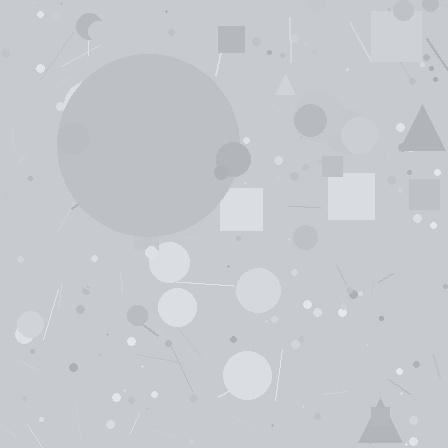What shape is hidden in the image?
A circle is hidden in the image.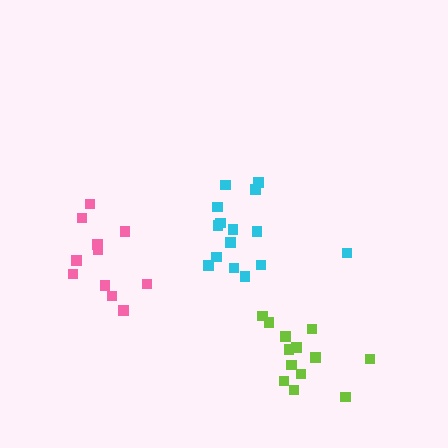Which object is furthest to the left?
The pink cluster is leftmost.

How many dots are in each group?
Group 1: 11 dots, Group 2: 13 dots, Group 3: 15 dots (39 total).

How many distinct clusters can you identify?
There are 3 distinct clusters.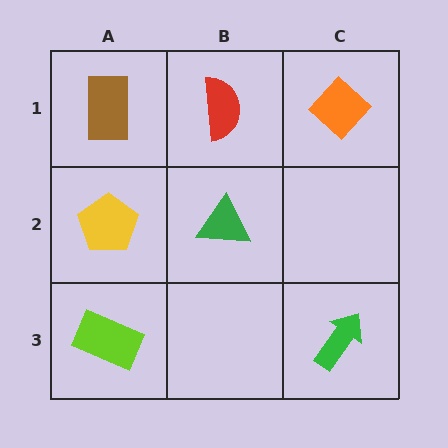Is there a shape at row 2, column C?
No, that cell is empty.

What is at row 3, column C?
A green arrow.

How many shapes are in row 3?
2 shapes.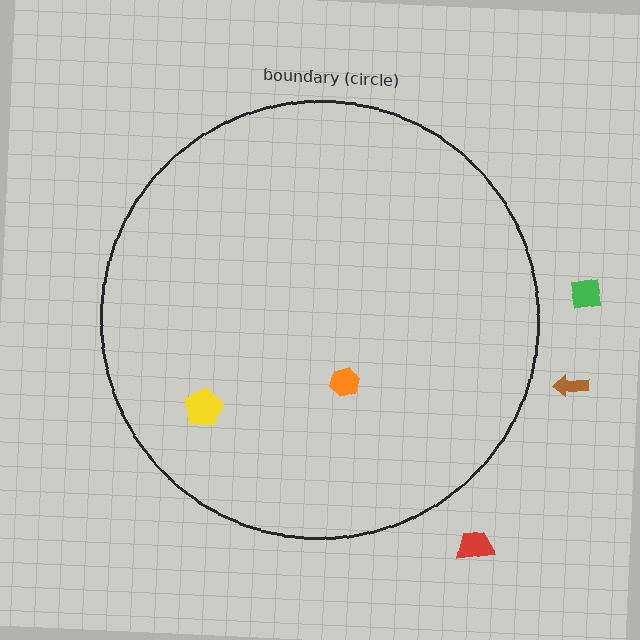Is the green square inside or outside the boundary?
Outside.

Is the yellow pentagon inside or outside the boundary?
Inside.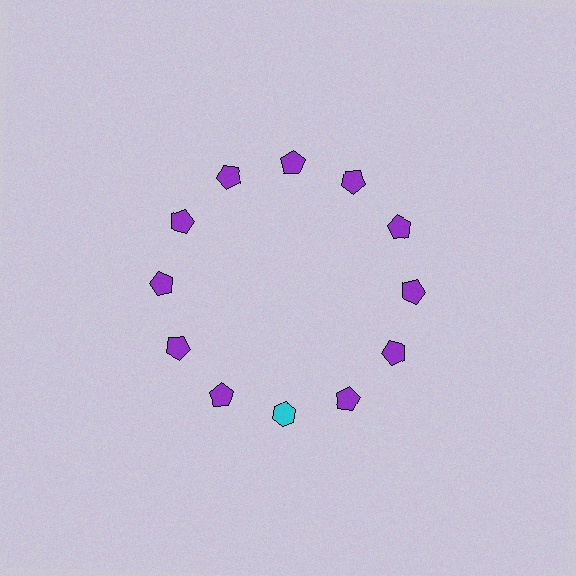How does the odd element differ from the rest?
It differs in both color (cyan instead of purple) and shape (hexagon instead of pentagon).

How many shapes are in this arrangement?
There are 12 shapes arranged in a ring pattern.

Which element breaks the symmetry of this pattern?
The cyan hexagon at roughly the 6 o'clock position breaks the symmetry. All other shapes are purple pentagons.